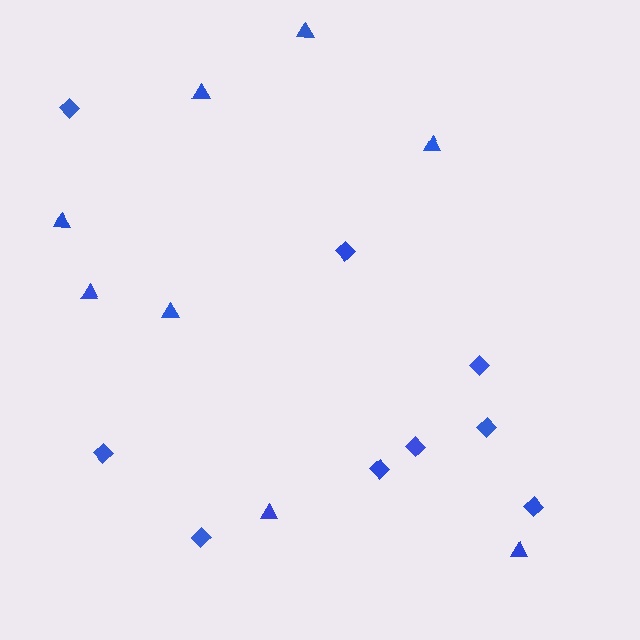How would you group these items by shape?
There are 2 groups: one group of triangles (8) and one group of diamonds (9).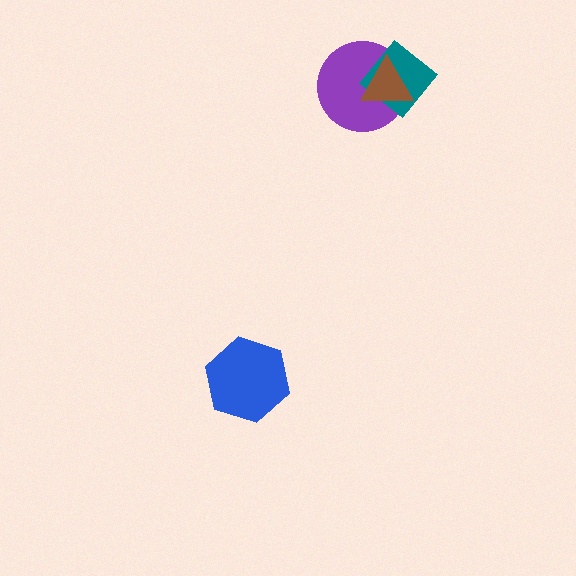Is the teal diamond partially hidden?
Yes, it is partially covered by another shape.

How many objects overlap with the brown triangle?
2 objects overlap with the brown triangle.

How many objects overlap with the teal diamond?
2 objects overlap with the teal diamond.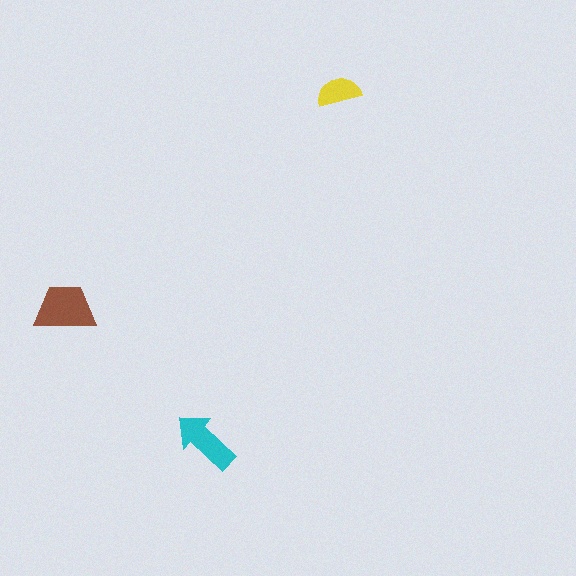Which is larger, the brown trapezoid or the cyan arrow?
The brown trapezoid.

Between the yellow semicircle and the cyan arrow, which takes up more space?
The cyan arrow.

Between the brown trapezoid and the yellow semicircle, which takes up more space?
The brown trapezoid.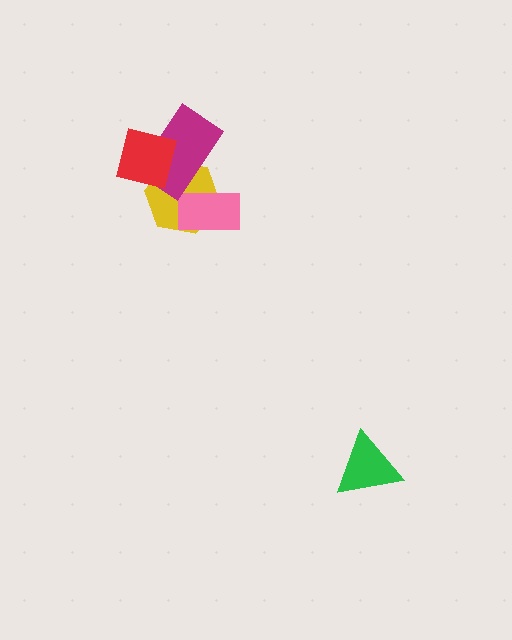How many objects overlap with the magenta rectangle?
2 objects overlap with the magenta rectangle.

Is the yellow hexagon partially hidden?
Yes, it is partially covered by another shape.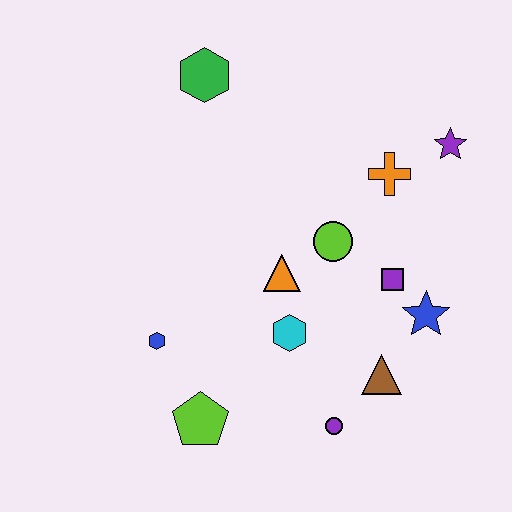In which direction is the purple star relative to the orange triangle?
The purple star is to the right of the orange triangle.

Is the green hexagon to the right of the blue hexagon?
Yes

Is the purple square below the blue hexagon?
No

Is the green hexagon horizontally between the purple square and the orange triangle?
No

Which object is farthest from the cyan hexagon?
The green hexagon is farthest from the cyan hexagon.